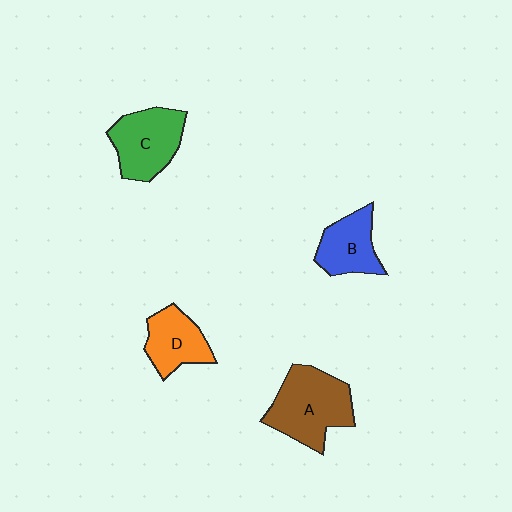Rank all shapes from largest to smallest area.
From largest to smallest: A (brown), C (green), D (orange), B (blue).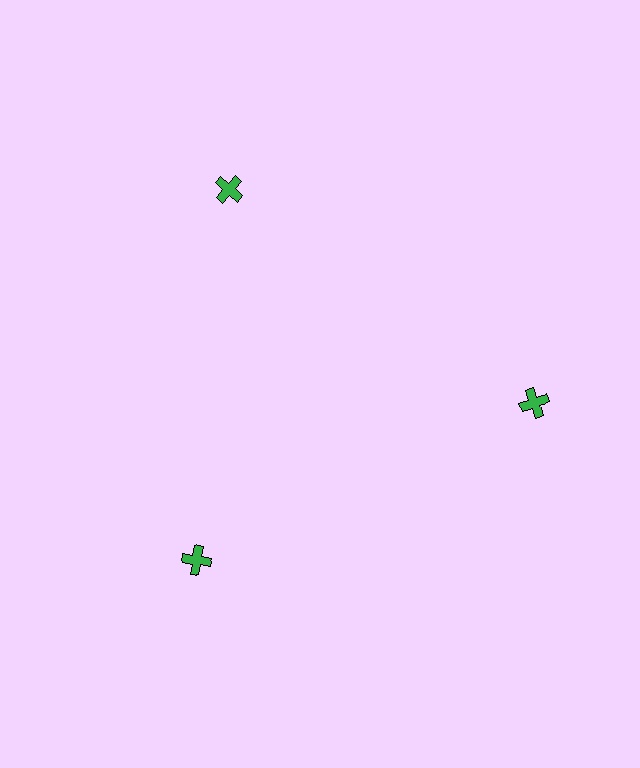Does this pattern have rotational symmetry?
Yes, this pattern has 3-fold rotational symmetry. It looks the same after rotating 120 degrees around the center.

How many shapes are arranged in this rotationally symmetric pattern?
There are 3 shapes, arranged in 3 groups of 1.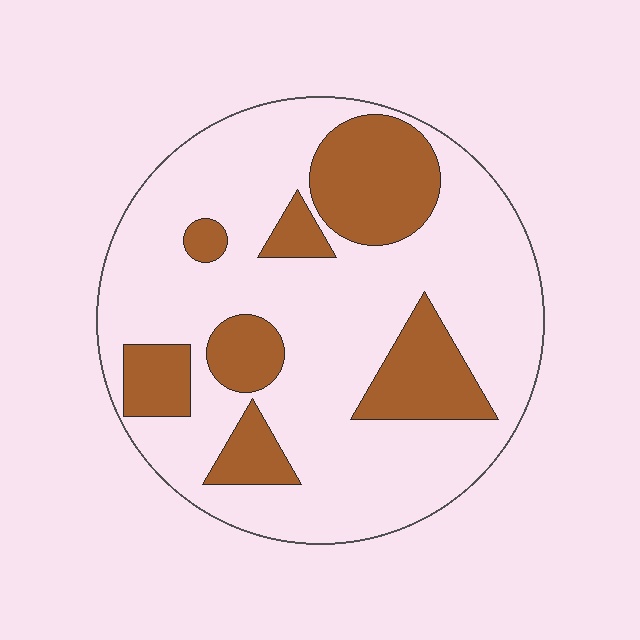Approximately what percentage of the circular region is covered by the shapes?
Approximately 25%.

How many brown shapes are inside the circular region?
7.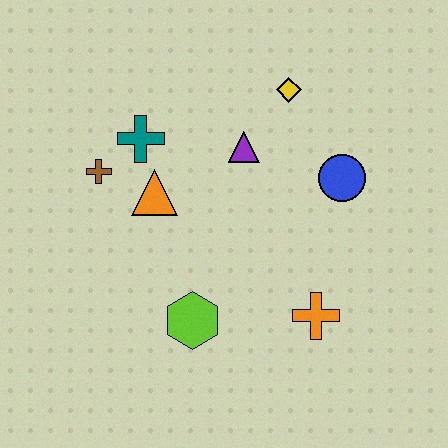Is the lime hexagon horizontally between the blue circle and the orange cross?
No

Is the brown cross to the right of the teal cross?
No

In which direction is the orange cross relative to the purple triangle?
The orange cross is below the purple triangle.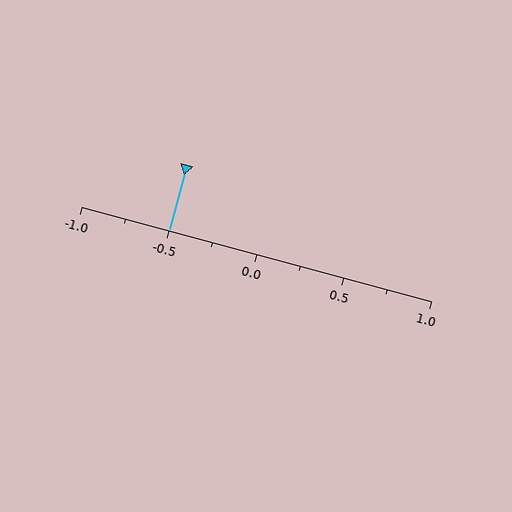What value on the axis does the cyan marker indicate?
The marker indicates approximately -0.5.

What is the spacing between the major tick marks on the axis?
The major ticks are spaced 0.5 apart.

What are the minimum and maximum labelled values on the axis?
The axis runs from -1.0 to 1.0.